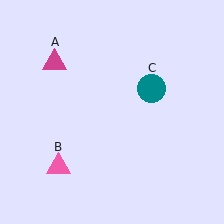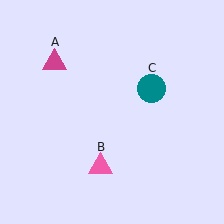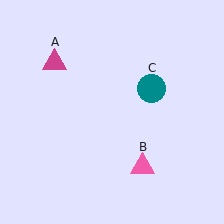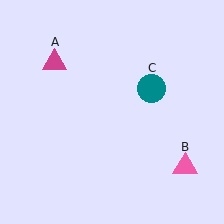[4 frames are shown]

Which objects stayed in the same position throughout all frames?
Magenta triangle (object A) and teal circle (object C) remained stationary.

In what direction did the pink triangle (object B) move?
The pink triangle (object B) moved right.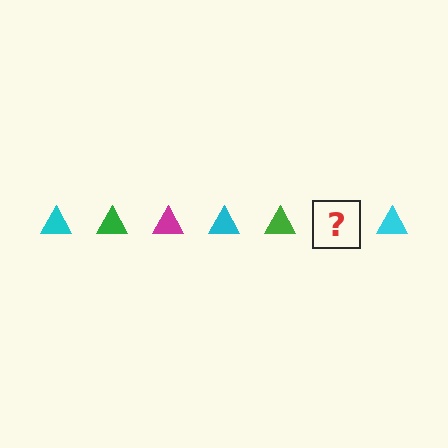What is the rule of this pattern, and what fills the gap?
The rule is that the pattern cycles through cyan, green, magenta triangles. The gap should be filled with a magenta triangle.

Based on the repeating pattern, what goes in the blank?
The blank should be a magenta triangle.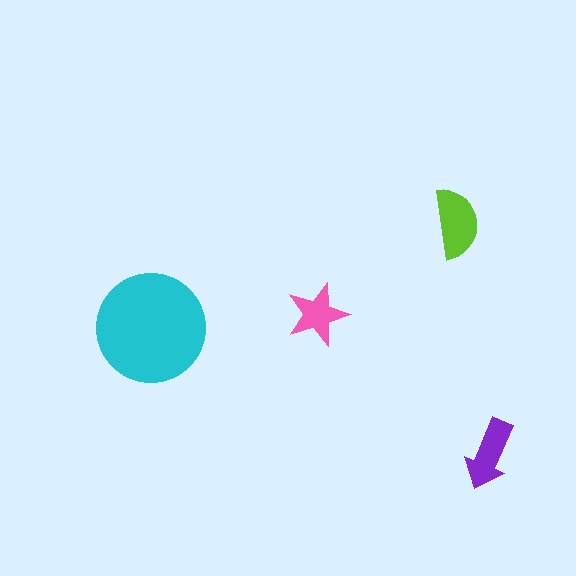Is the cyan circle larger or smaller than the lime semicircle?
Larger.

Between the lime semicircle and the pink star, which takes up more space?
The lime semicircle.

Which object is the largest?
The cyan circle.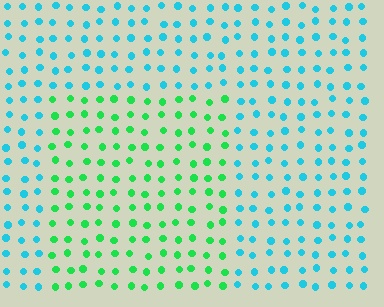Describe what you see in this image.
The image is filled with small cyan elements in a uniform arrangement. A rectangle-shaped region is visible where the elements are tinted to a slightly different hue, forming a subtle color boundary.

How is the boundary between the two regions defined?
The boundary is defined purely by a slight shift in hue (about 53 degrees). Spacing, size, and orientation are identical on both sides.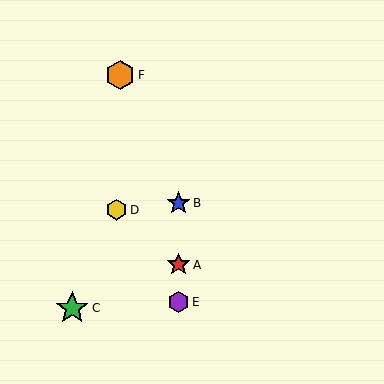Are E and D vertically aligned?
No, E is at x≈178 and D is at x≈117.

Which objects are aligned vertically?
Objects A, B, E are aligned vertically.